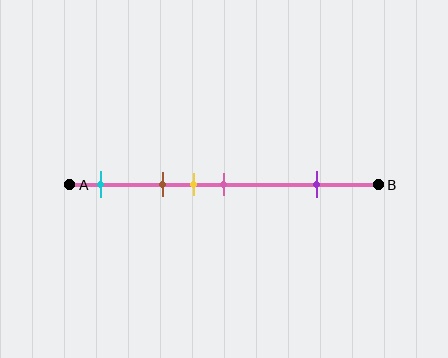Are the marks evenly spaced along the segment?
No, the marks are not evenly spaced.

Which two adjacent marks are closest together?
The yellow and pink marks are the closest adjacent pair.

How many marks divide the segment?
There are 5 marks dividing the segment.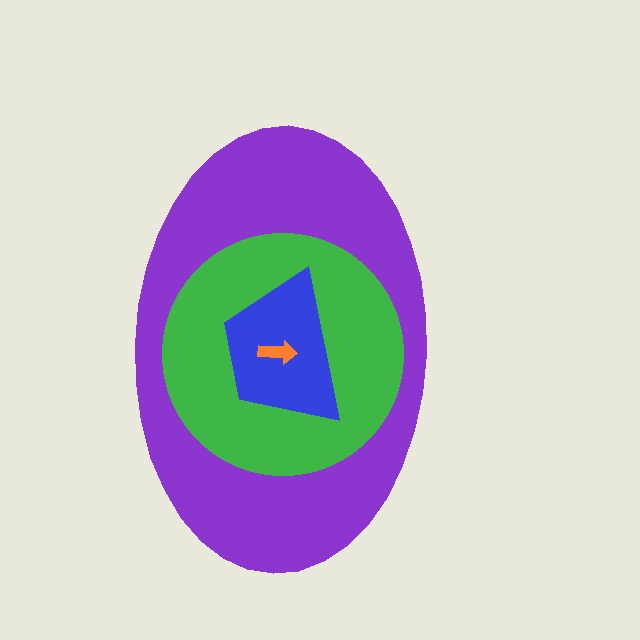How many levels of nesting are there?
4.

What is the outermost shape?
The purple ellipse.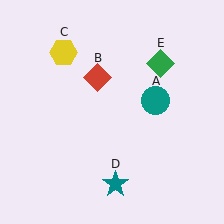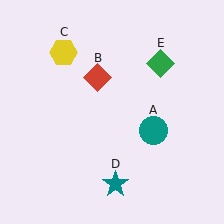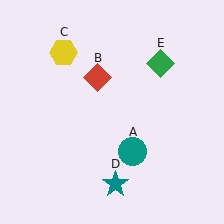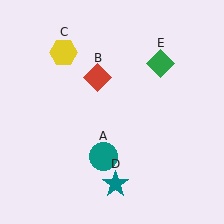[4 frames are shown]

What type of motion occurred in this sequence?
The teal circle (object A) rotated clockwise around the center of the scene.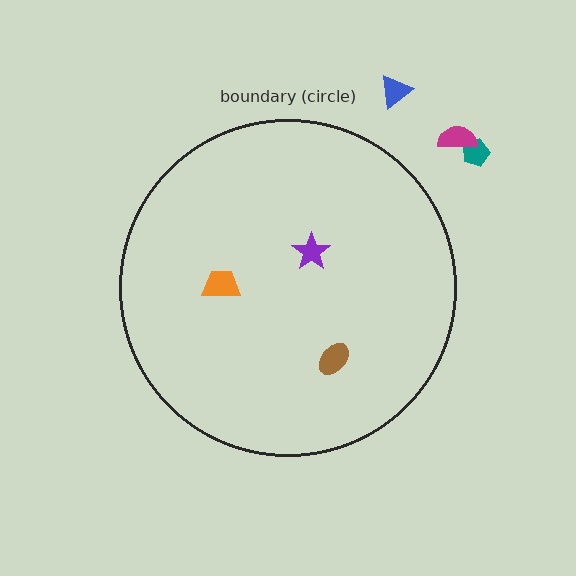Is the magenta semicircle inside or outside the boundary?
Outside.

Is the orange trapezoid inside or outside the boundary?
Inside.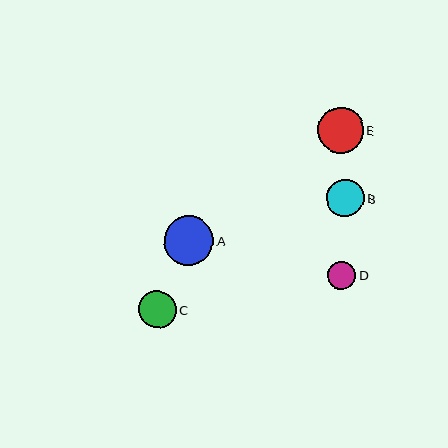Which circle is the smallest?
Circle D is the smallest with a size of approximately 28 pixels.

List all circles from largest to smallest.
From largest to smallest: A, E, C, B, D.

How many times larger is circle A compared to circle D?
Circle A is approximately 1.8 times the size of circle D.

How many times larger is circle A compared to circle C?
Circle A is approximately 1.3 times the size of circle C.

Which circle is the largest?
Circle A is the largest with a size of approximately 50 pixels.